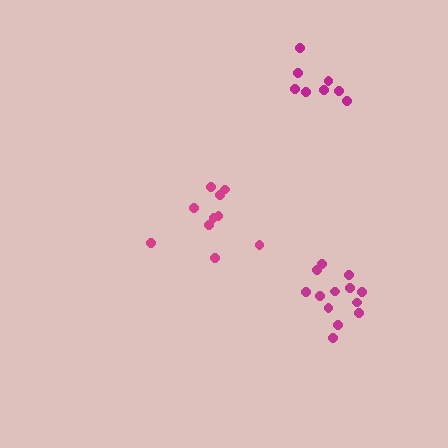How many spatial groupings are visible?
There are 3 spatial groupings.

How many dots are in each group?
Group 1: 13 dots, Group 2: 8 dots, Group 3: 10 dots (31 total).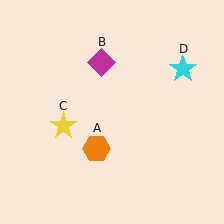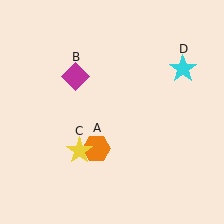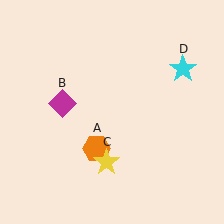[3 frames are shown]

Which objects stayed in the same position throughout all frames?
Orange hexagon (object A) and cyan star (object D) remained stationary.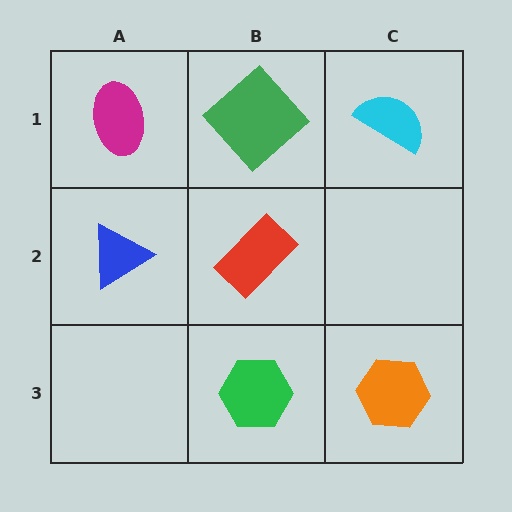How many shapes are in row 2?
2 shapes.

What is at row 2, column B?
A red rectangle.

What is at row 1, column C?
A cyan semicircle.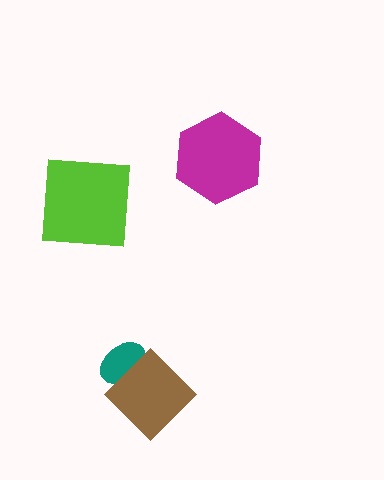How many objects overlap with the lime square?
0 objects overlap with the lime square.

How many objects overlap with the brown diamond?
1 object overlaps with the brown diamond.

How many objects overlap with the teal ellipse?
1 object overlaps with the teal ellipse.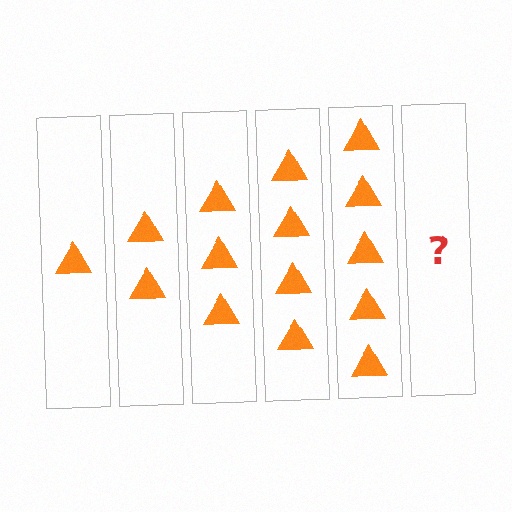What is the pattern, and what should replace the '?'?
The pattern is that each step adds one more triangle. The '?' should be 6 triangles.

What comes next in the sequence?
The next element should be 6 triangles.